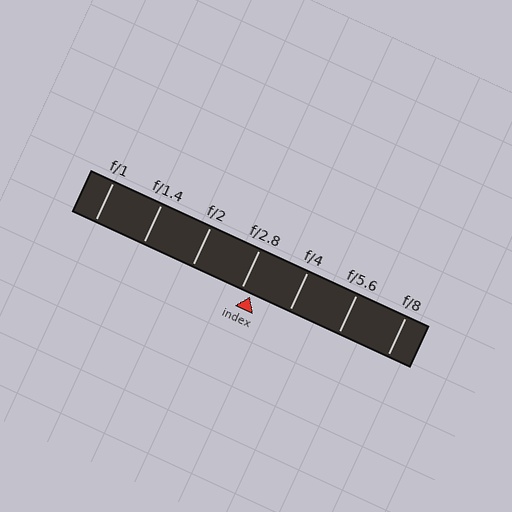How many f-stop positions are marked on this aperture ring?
There are 7 f-stop positions marked.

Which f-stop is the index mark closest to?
The index mark is closest to f/2.8.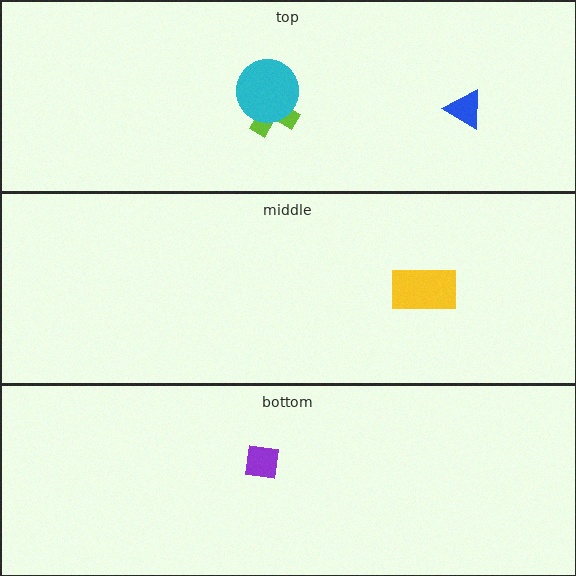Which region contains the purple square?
The bottom region.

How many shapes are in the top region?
3.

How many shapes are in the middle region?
1.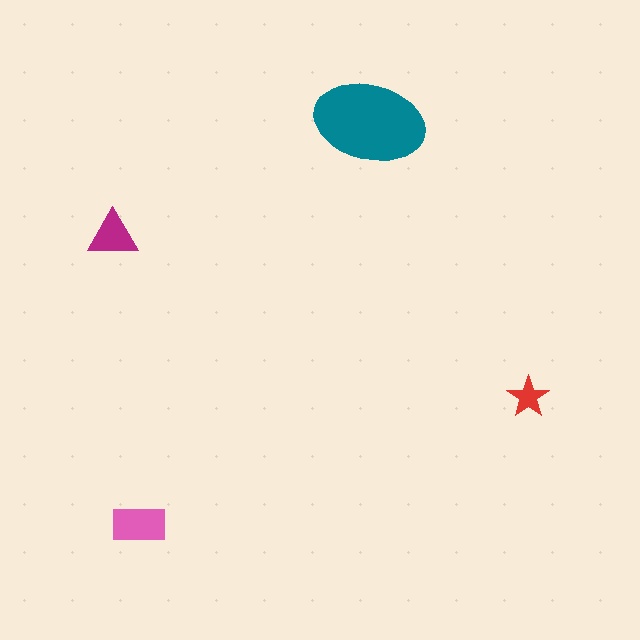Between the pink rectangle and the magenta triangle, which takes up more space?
The pink rectangle.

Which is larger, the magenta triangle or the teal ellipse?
The teal ellipse.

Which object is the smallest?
The red star.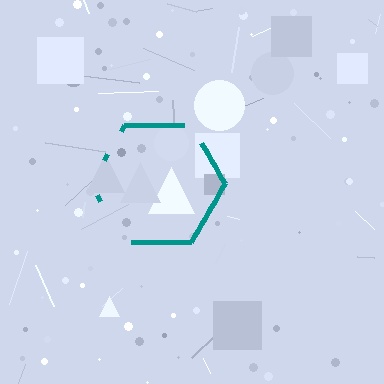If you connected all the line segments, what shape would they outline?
They would outline a hexagon.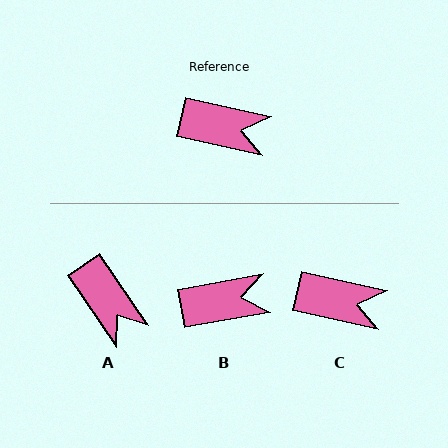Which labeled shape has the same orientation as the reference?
C.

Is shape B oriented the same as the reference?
No, it is off by about 23 degrees.